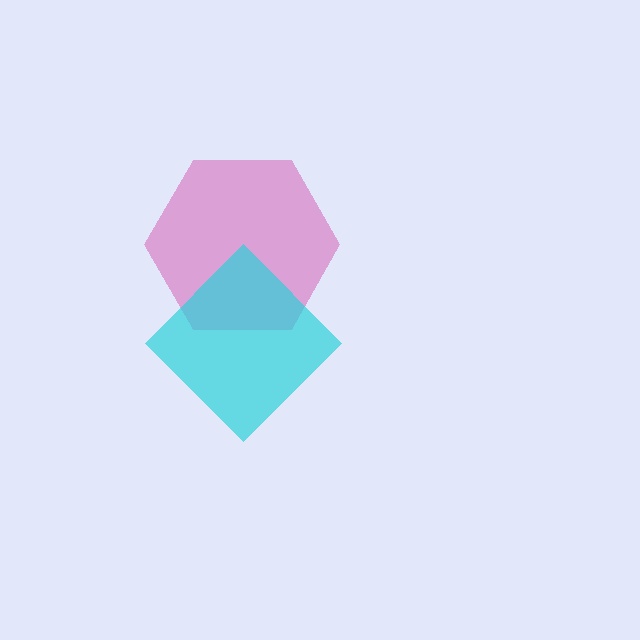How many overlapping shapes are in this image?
There are 2 overlapping shapes in the image.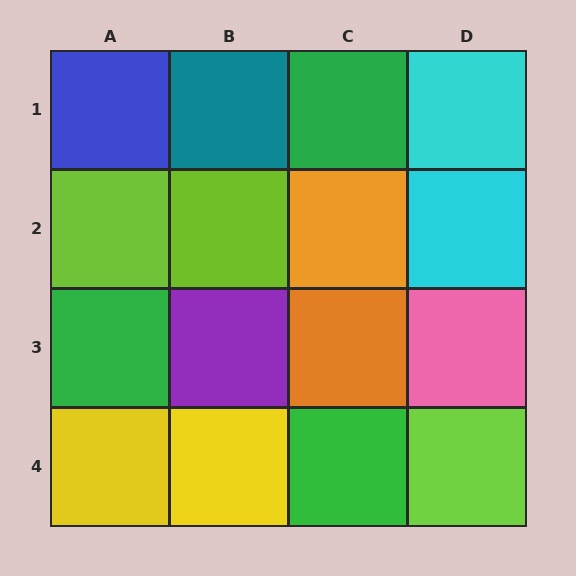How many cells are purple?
1 cell is purple.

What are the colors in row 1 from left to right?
Blue, teal, green, cyan.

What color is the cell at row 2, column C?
Orange.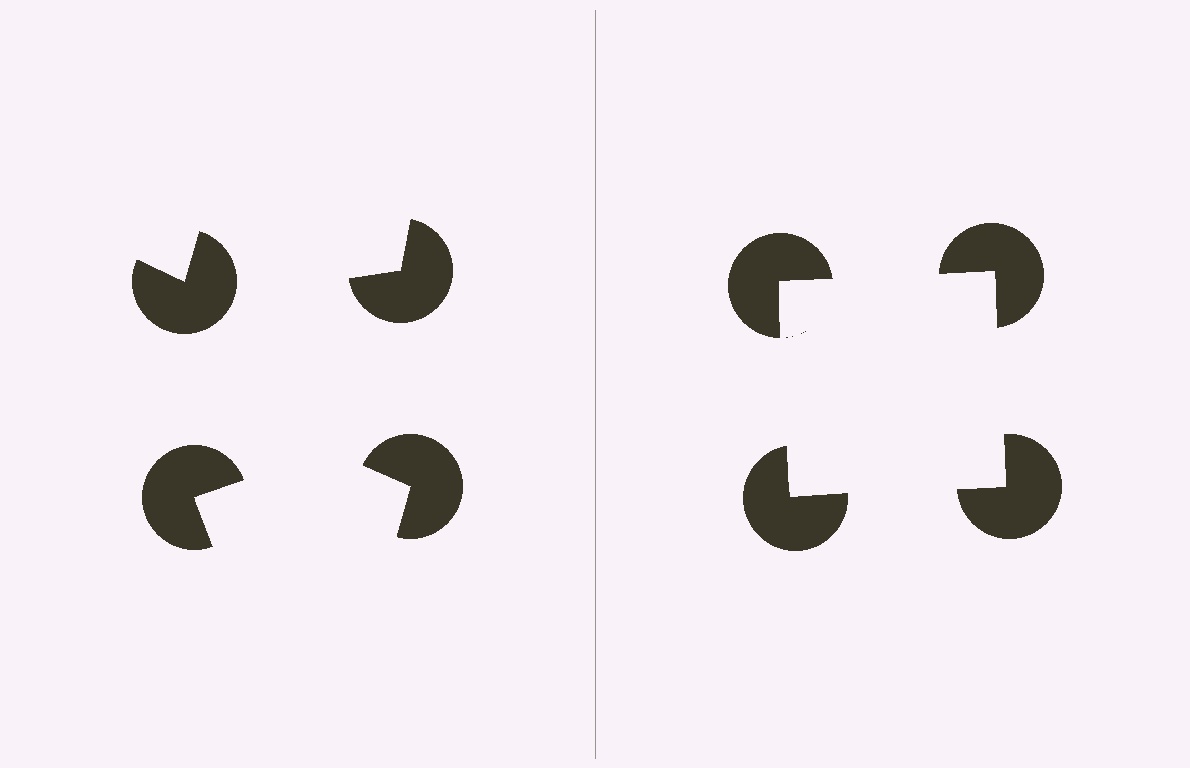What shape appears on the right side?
An illusory square.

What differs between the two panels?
The pac-man discs are positioned identically on both sides; only the wedge orientations differ. On the right they align to a square; on the left they are misaligned.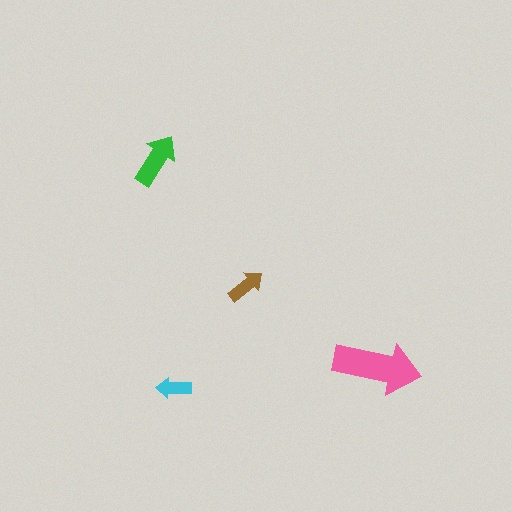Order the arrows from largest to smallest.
the pink one, the green one, the brown one, the cyan one.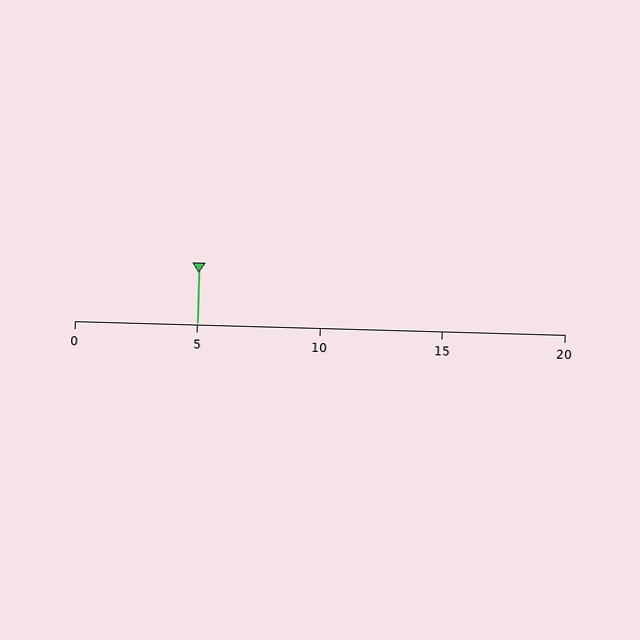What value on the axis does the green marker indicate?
The marker indicates approximately 5.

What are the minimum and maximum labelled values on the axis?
The axis runs from 0 to 20.